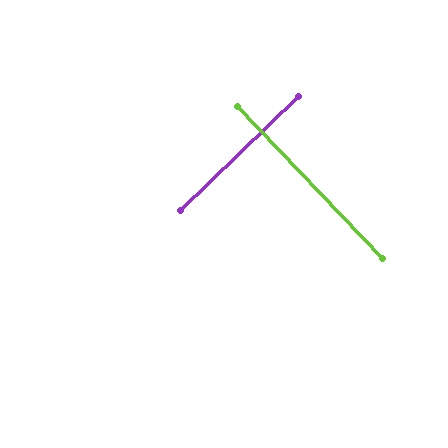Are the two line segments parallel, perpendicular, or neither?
Perpendicular — they meet at approximately 90°.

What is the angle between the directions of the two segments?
Approximately 90 degrees.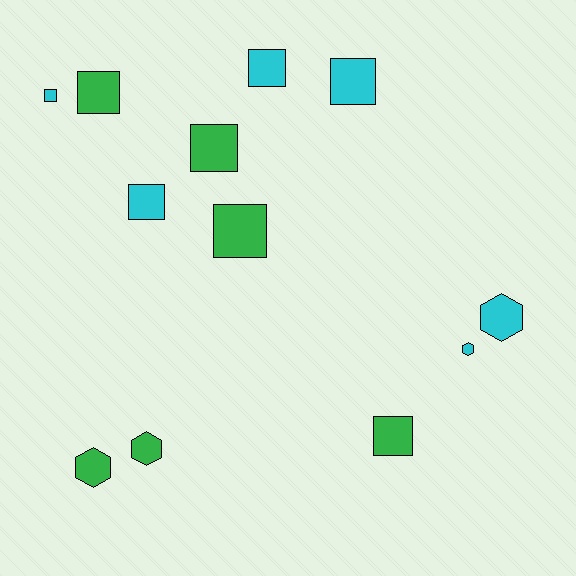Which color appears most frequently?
Cyan, with 6 objects.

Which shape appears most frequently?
Square, with 8 objects.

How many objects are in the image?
There are 12 objects.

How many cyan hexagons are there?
There are 2 cyan hexagons.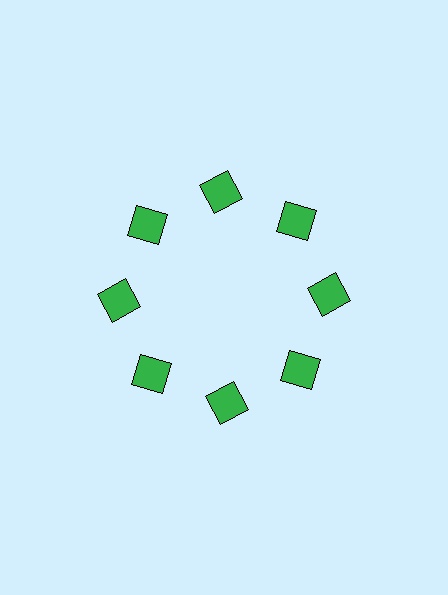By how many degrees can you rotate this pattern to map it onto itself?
The pattern maps onto itself every 45 degrees of rotation.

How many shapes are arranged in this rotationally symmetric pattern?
There are 8 shapes, arranged in 8 groups of 1.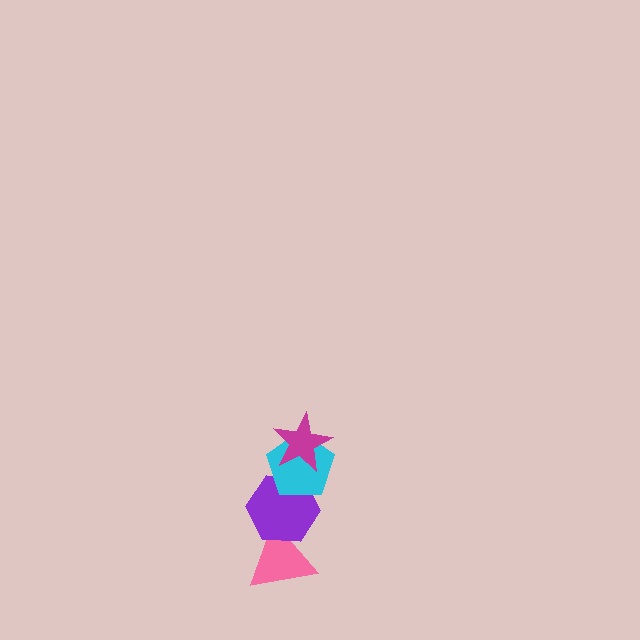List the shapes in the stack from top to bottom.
From top to bottom: the magenta star, the cyan pentagon, the purple hexagon, the pink triangle.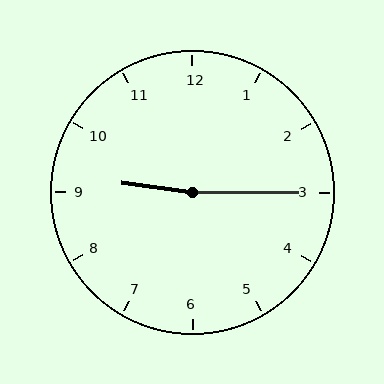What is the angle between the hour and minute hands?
Approximately 172 degrees.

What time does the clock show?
9:15.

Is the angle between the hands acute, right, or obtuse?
It is obtuse.